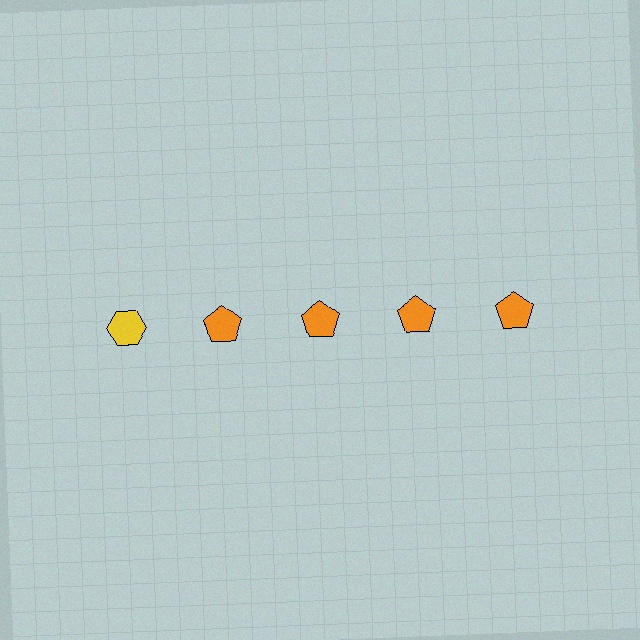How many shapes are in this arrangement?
There are 5 shapes arranged in a grid pattern.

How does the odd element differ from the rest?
It differs in both color (yellow instead of orange) and shape (hexagon instead of pentagon).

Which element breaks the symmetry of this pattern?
The yellow hexagon in the top row, leftmost column breaks the symmetry. All other shapes are orange pentagons.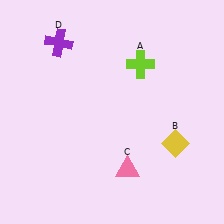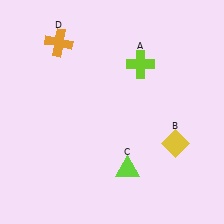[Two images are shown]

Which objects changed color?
C changed from pink to lime. D changed from purple to orange.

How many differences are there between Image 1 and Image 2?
There are 2 differences between the two images.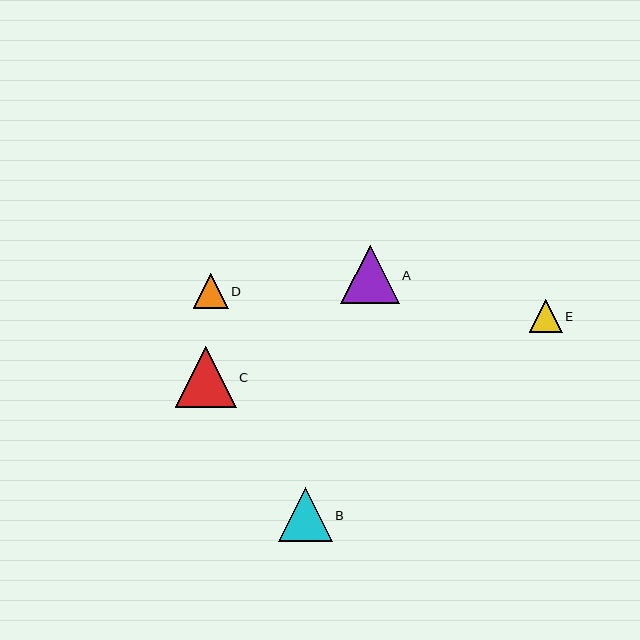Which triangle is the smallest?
Triangle E is the smallest with a size of approximately 33 pixels.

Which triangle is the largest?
Triangle C is the largest with a size of approximately 61 pixels.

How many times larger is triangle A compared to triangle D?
Triangle A is approximately 1.7 times the size of triangle D.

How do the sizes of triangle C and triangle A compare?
Triangle C and triangle A are approximately the same size.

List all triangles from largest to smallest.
From largest to smallest: C, A, B, D, E.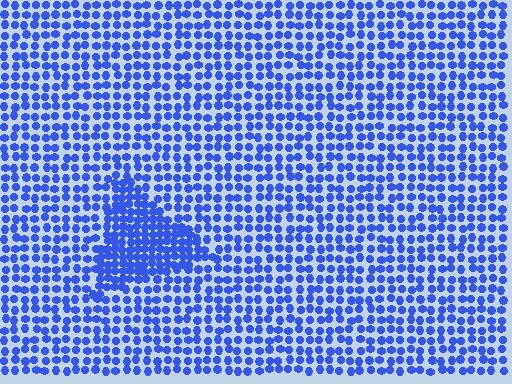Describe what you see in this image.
The image contains small blue elements arranged at two different densities. A triangle-shaped region is visible where the elements are more densely packed than the surrounding area.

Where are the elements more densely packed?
The elements are more densely packed inside the triangle boundary.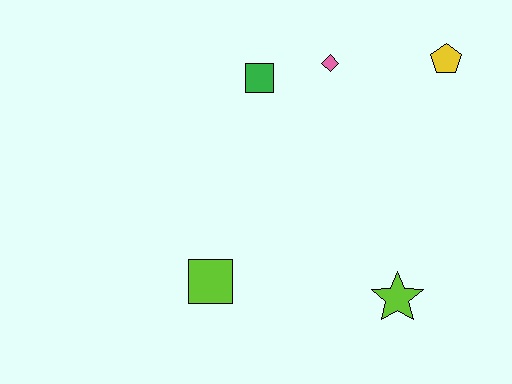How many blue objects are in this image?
There are no blue objects.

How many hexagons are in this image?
There are no hexagons.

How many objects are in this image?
There are 5 objects.